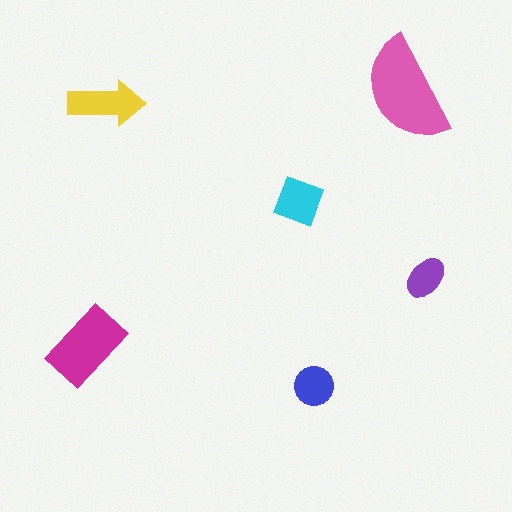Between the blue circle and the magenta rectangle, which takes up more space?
The magenta rectangle.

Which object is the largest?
The pink semicircle.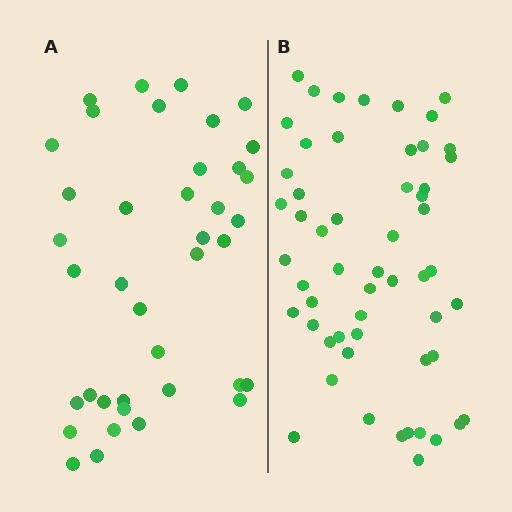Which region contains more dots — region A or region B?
Region B (the right region) has more dots.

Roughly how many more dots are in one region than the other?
Region B has approximately 15 more dots than region A.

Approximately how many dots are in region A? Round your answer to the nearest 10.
About 40 dots. (The exact count is 39, which rounds to 40.)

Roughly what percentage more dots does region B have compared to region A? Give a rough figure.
About 40% more.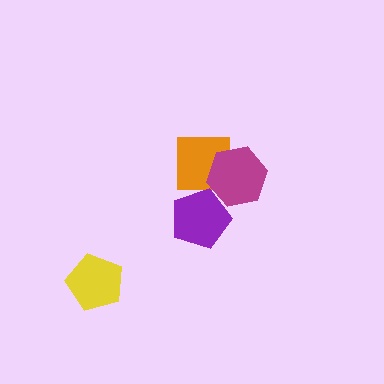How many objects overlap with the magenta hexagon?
2 objects overlap with the magenta hexagon.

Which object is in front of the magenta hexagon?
The purple pentagon is in front of the magenta hexagon.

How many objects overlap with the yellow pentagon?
0 objects overlap with the yellow pentagon.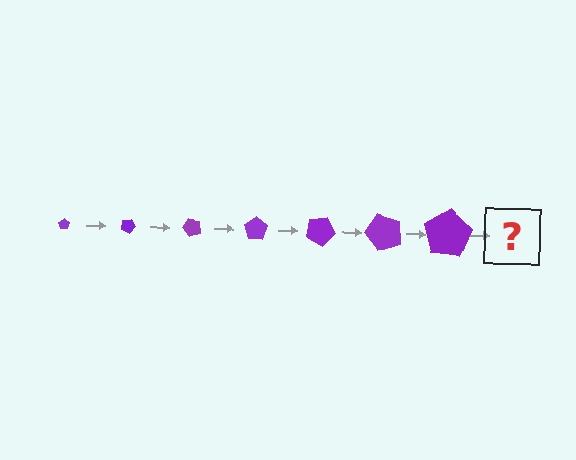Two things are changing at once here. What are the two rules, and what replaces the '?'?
The two rules are that the pentagon grows larger each step and it rotates 25 degrees each step. The '?' should be a pentagon, larger than the previous one and rotated 175 degrees from the start.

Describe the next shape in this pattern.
It should be a pentagon, larger than the previous one and rotated 175 degrees from the start.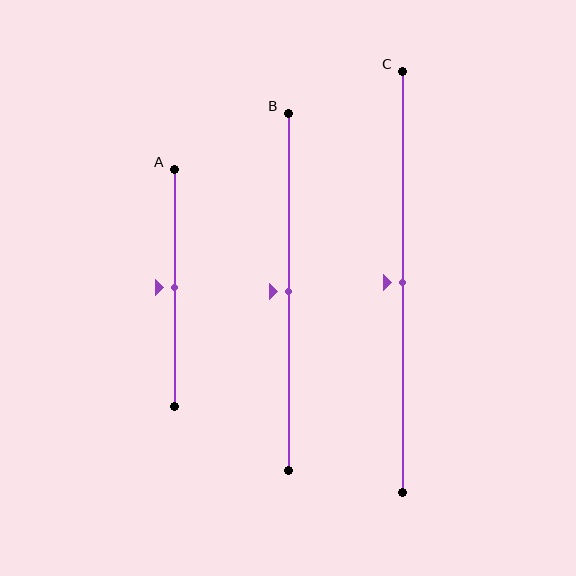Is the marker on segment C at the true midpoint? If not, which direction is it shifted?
Yes, the marker on segment C is at the true midpoint.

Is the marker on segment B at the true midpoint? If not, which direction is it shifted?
Yes, the marker on segment B is at the true midpoint.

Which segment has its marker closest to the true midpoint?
Segment A has its marker closest to the true midpoint.